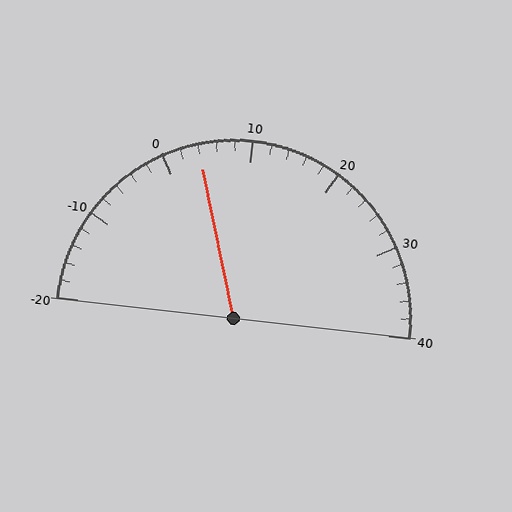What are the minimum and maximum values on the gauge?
The gauge ranges from -20 to 40.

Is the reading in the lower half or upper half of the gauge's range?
The reading is in the lower half of the range (-20 to 40).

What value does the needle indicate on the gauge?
The needle indicates approximately 4.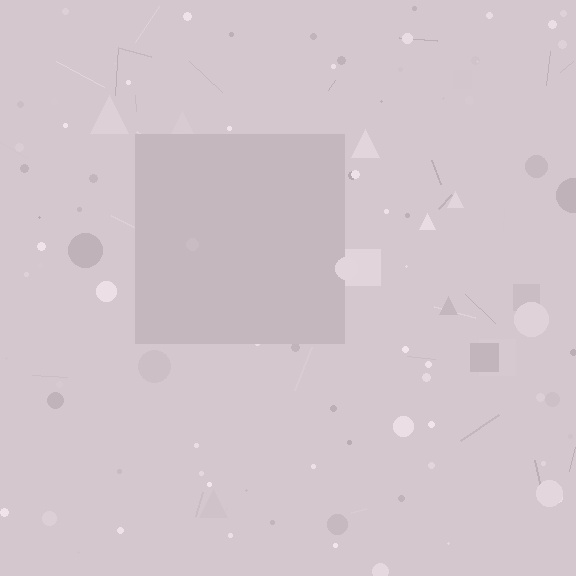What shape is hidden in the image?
A square is hidden in the image.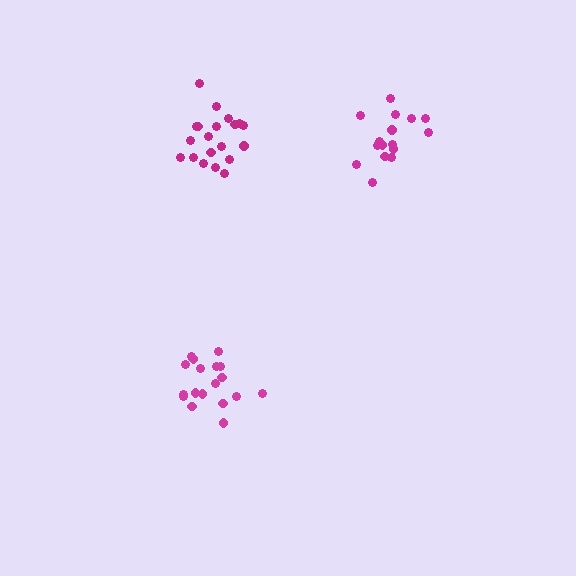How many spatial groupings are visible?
There are 3 spatial groupings.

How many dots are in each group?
Group 1: 18 dots, Group 2: 20 dots, Group 3: 16 dots (54 total).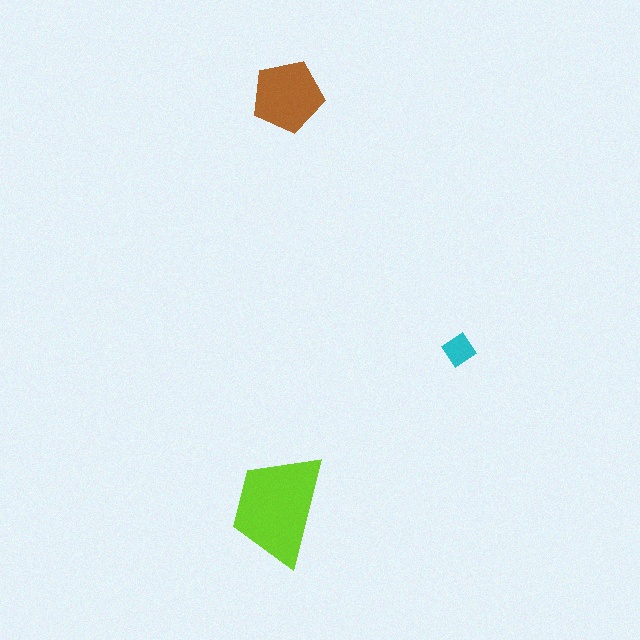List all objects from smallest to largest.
The cyan diamond, the brown pentagon, the lime trapezoid.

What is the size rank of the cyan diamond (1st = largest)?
3rd.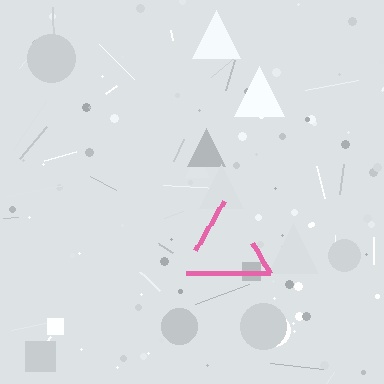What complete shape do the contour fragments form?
The contour fragments form a triangle.